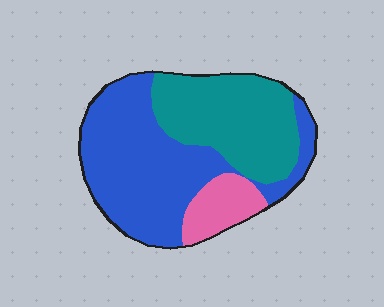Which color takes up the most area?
Blue, at roughly 50%.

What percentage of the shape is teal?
Teal covers 36% of the shape.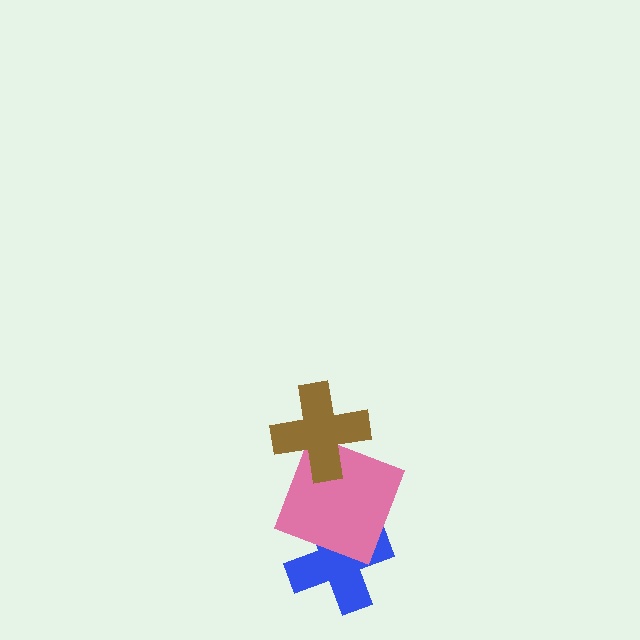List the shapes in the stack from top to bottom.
From top to bottom: the brown cross, the pink square, the blue cross.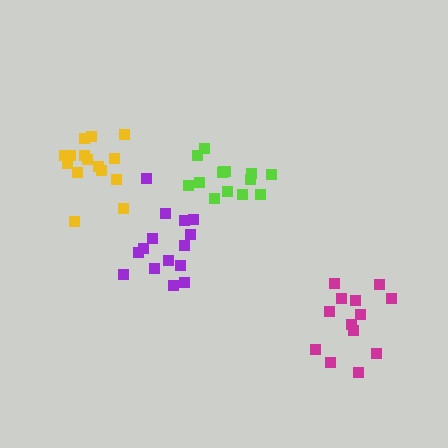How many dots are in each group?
Group 1: 15 dots, Group 2: 14 dots, Group 3: 13 dots, Group 4: 15 dots (57 total).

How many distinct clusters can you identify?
There are 4 distinct clusters.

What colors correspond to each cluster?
The clusters are colored: yellow, lime, magenta, purple.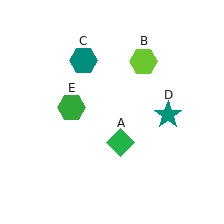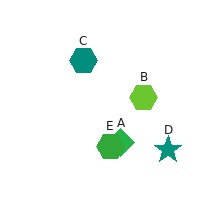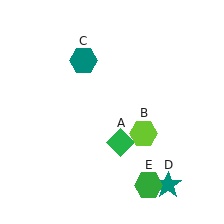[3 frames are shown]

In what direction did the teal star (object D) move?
The teal star (object D) moved down.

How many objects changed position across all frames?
3 objects changed position: lime hexagon (object B), teal star (object D), green hexagon (object E).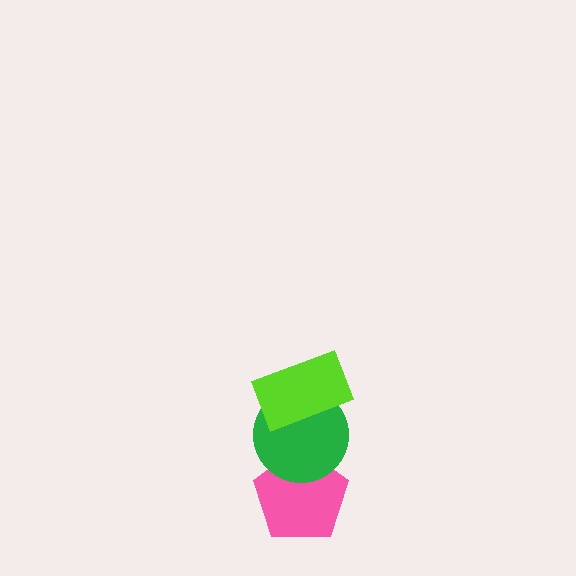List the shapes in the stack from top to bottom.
From top to bottom: the lime rectangle, the green circle, the pink pentagon.